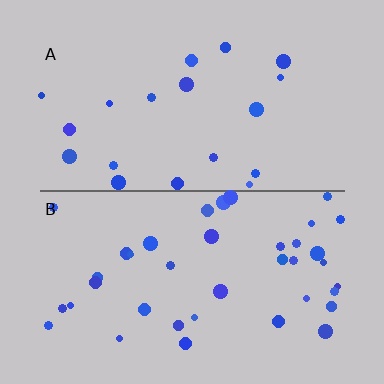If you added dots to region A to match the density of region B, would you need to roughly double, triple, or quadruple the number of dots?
Approximately double.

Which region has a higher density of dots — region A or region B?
B (the bottom).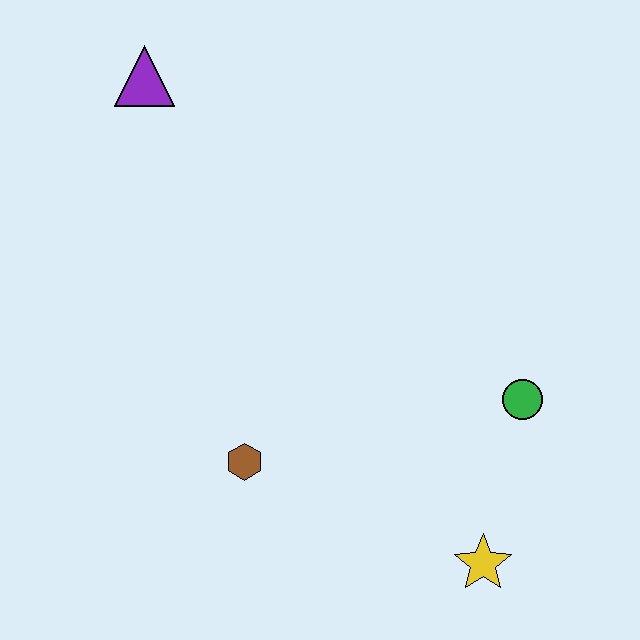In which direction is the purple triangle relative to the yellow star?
The purple triangle is above the yellow star.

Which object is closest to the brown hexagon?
The yellow star is closest to the brown hexagon.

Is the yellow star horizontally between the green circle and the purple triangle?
Yes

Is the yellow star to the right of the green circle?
No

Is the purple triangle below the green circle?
No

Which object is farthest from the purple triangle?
The yellow star is farthest from the purple triangle.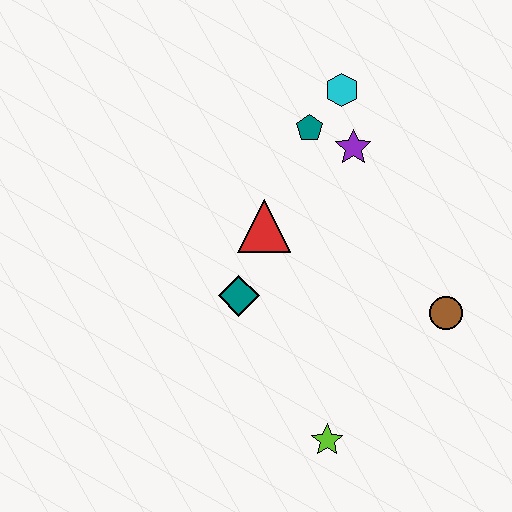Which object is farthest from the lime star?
The cyan hexagon is farthest from the lime star.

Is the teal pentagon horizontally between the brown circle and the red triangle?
Yes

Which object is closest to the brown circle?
The lime star is closest to the brown circle.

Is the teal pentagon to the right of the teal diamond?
Yes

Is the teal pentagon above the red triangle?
Yes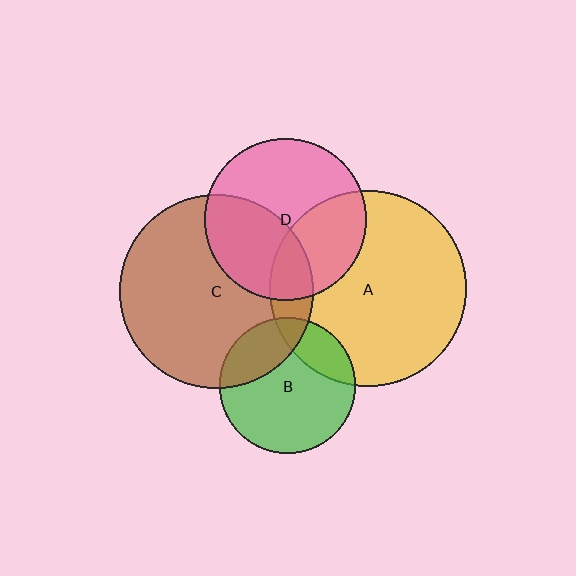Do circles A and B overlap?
Yes.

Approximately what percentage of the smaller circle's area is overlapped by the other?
Approximately 20%.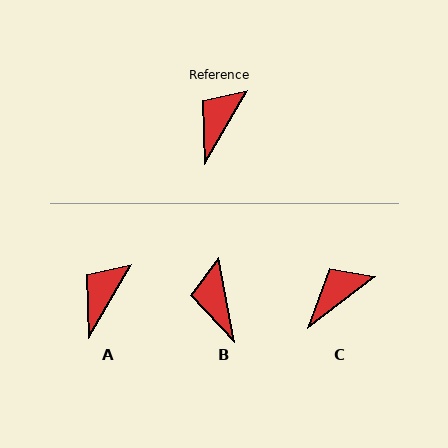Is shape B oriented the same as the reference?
No, it is off by about 41 degrees.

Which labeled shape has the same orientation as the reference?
A.